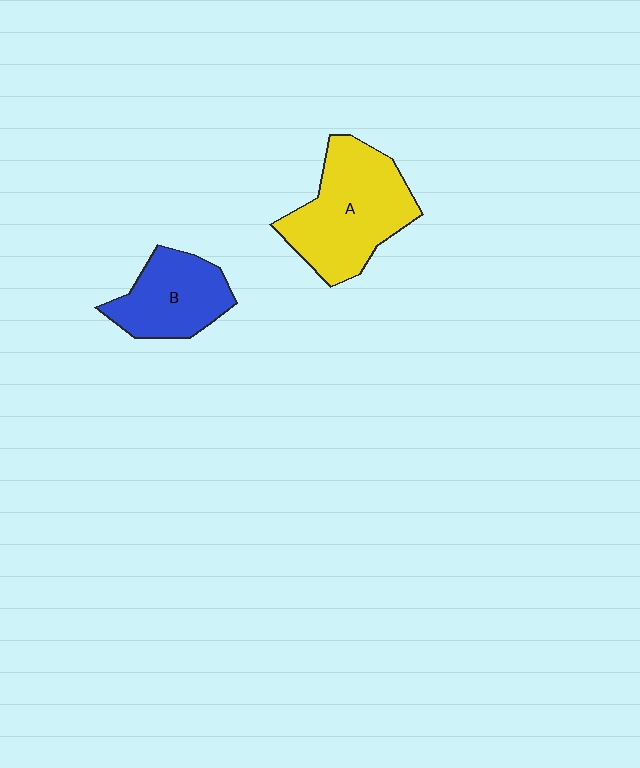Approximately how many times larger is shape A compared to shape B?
Approximately 1.5 times.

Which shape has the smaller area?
Shape B (blue).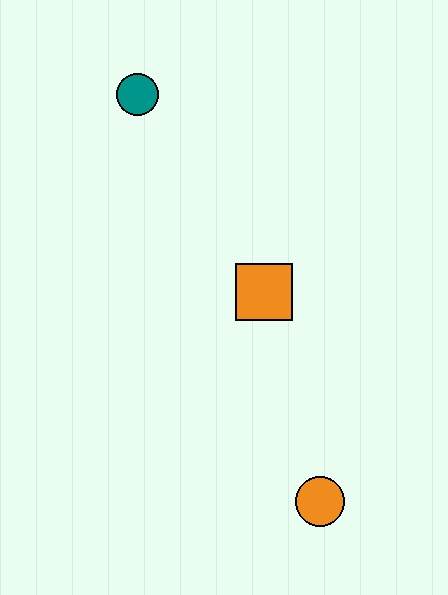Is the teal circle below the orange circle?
No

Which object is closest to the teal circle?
The orange square is closest to the teal circle.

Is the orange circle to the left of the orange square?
No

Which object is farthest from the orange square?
The teal circle is farthest from the orange square.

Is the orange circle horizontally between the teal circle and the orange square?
No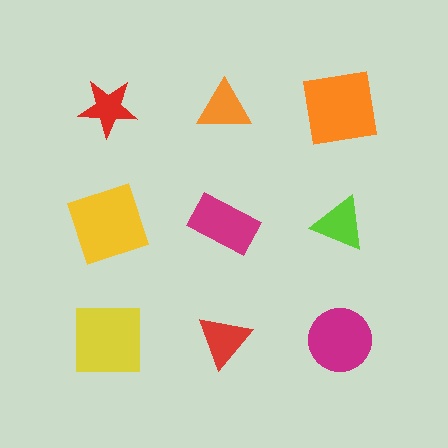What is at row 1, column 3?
An orange square.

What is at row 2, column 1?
A yellow square.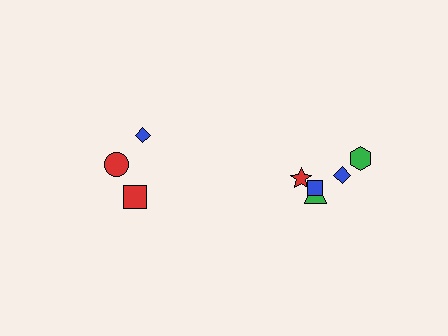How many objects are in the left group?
There are 3 objects.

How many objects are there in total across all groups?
There are 8 objects.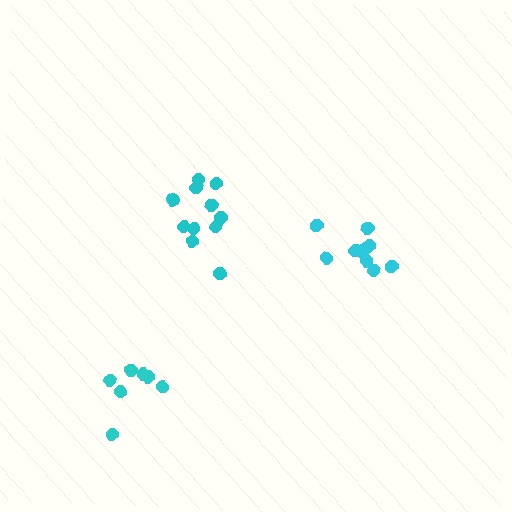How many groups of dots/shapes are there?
There are 3 groups.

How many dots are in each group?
Group 1: 10 dots, Group 2: 7 dots, Group 3: 11 dots (28 total).